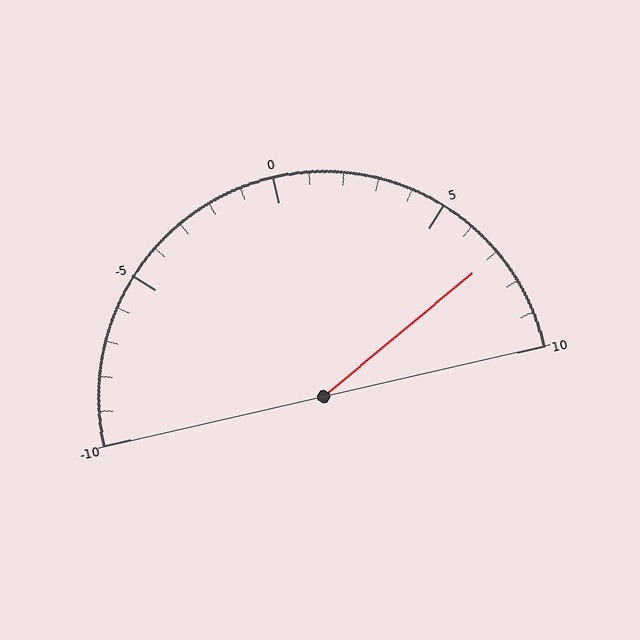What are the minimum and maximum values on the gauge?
The gauge ranges from -10 to 10.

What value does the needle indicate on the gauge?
The needle indicates approximately 7.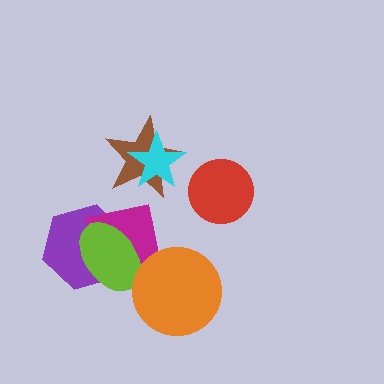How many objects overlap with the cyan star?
1 object overlaps with the cyan star.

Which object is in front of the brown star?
The cyan star is in front of the brown star.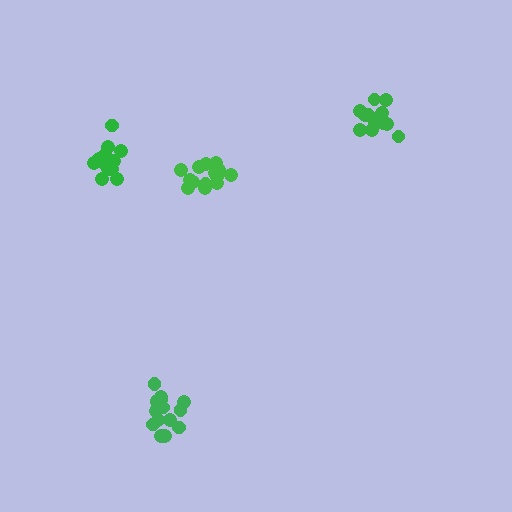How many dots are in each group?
Group 1: 17 dots, Group 2: 13 dots, Group 3: 17 dots, Group 4: 15 dots (62 total).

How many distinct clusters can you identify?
There are 4 distinct clusters.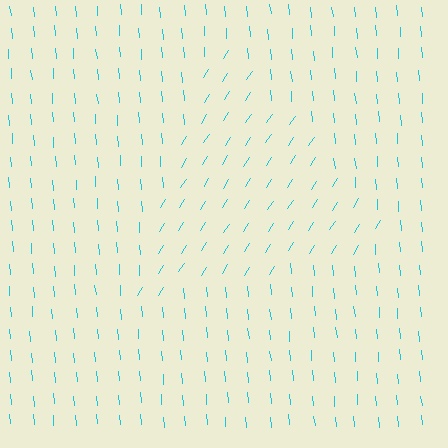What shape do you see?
I see a triangle.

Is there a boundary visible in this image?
Yes, there is a texture boundary formed by a change in line orientation.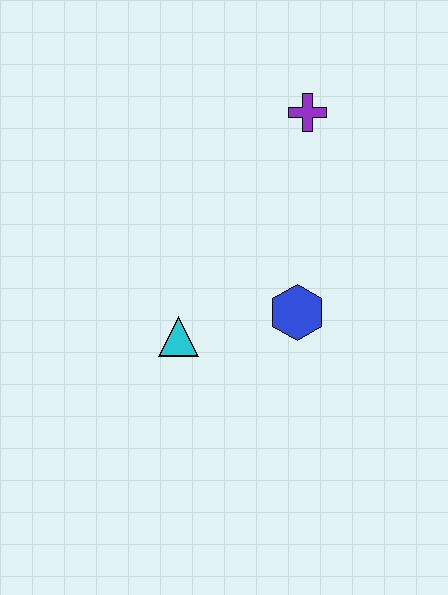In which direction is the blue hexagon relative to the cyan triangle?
The blue hexagon is to the right of the cyan triangle.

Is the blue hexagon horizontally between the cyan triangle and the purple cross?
Yes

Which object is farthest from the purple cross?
The cyan triangle is farthest from the purple cross.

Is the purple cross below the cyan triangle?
No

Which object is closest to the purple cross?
The blue hexagon is closest to the purple cross.